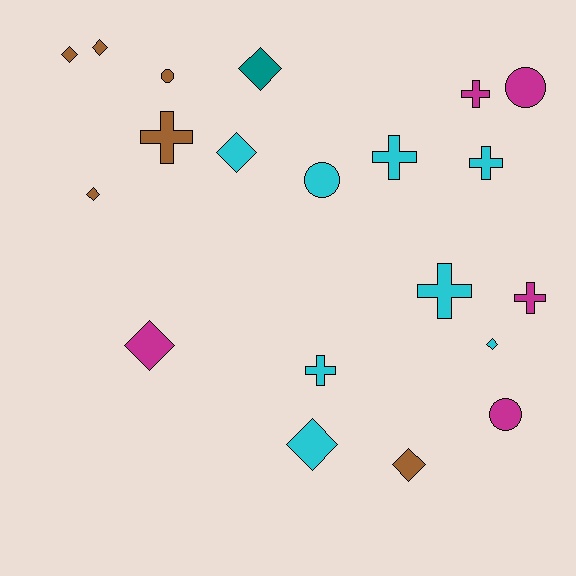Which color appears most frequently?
Cyan, with 8 objects.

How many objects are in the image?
There are 20 objects.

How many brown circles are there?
There is 1 brown circle.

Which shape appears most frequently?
Diamond, with 9 objects.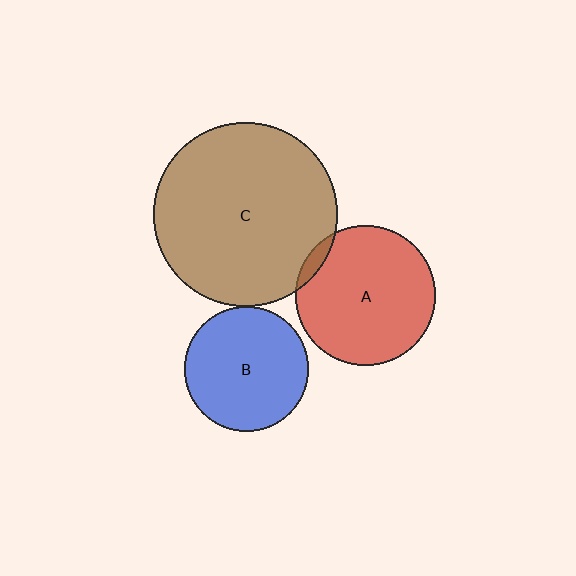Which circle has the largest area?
Circle C (brown).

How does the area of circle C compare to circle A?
Approximately 1.8 times.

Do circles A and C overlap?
Yes.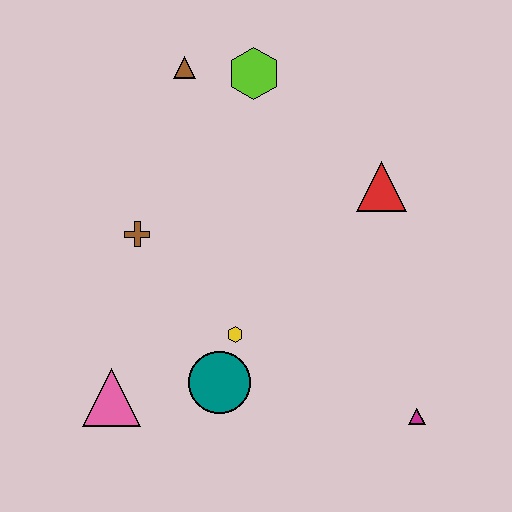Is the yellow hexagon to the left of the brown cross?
No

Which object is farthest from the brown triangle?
The magenta triangle is farthest from the brown triangle.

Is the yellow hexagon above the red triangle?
No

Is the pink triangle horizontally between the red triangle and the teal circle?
No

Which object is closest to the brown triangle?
The lime hexagon is closest to the brown triangle.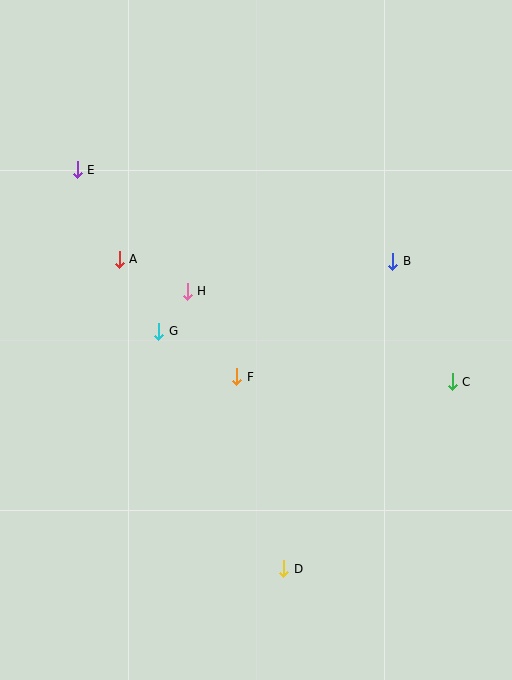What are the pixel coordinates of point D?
Point D is at (284, 569).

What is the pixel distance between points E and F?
The distance between E and F is 261 pixels.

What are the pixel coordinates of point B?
Point B is at (393, 261).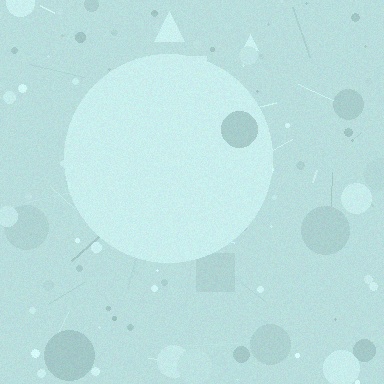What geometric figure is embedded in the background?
A circle is embedded in the background.